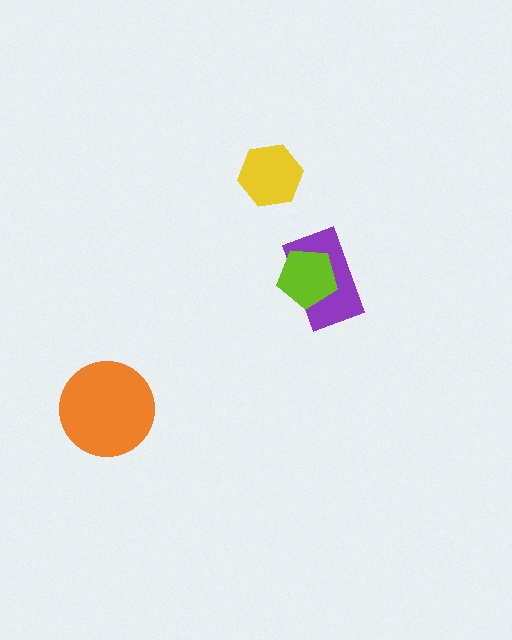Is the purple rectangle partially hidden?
Yes, it is partially covered by another shape.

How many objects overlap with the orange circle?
0 objects overlap with the orange circle.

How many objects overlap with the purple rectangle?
1 object overlaps with the purple rectangle.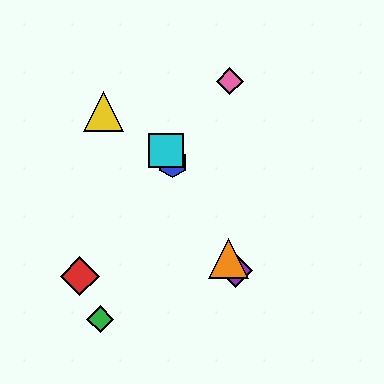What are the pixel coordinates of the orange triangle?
The orange triangle is at (229, 259).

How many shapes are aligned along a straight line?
4 shapes (the blue hexagon, the purple diamond, the orange triangle, the cyan square) are aligned along a straight line.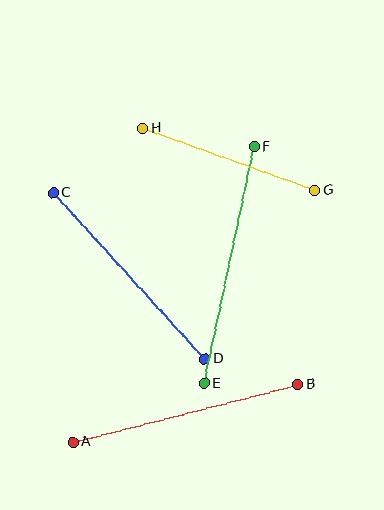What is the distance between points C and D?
The distance is approximately 225 pixels.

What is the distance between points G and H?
The distance is approximately 183 pixels.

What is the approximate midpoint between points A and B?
The midpoint is at approximately (185, 413) pixels.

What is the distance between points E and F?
The distance is approximately 242 pixels.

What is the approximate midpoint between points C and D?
The midpoint is at approximately (129, 276) pixels.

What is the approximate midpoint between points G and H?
The midpoint is at approximately (229, 159) pixels.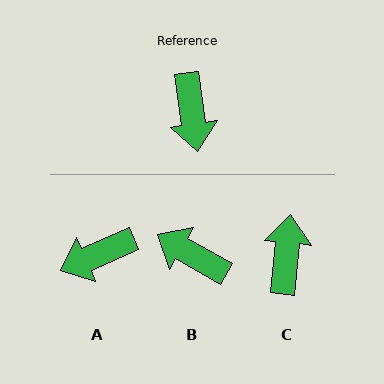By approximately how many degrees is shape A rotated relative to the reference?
Approximately 74 degrees clockwise.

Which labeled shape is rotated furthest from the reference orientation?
C, about 166 degrees away.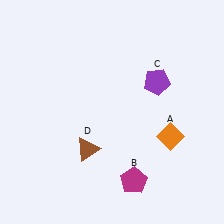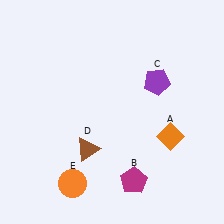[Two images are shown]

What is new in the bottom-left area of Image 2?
An orange circle (E) was added in the bottom-left area of Image 2.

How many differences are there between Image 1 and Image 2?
There is 1 difference between the two images.